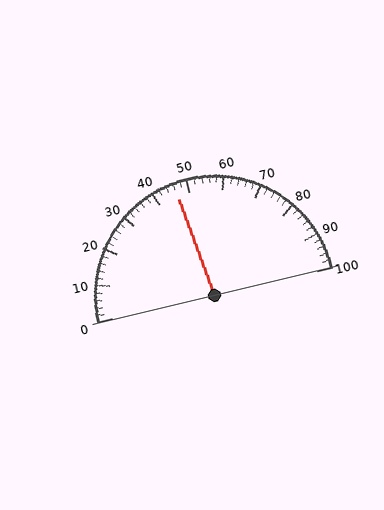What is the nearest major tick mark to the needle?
The nearest major tick mark is 50.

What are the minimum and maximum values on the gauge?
The gauge ranges from 0 to 100.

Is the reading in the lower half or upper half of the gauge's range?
The reading is in the lower half of the range (0 to 100).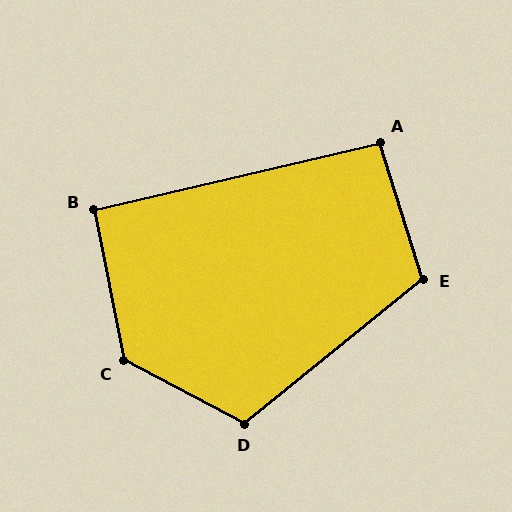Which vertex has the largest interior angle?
C, at approximately 129 degrees.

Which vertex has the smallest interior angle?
B, at approximately 92 degrees.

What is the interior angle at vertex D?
Approximately 113 degrees (obtuse).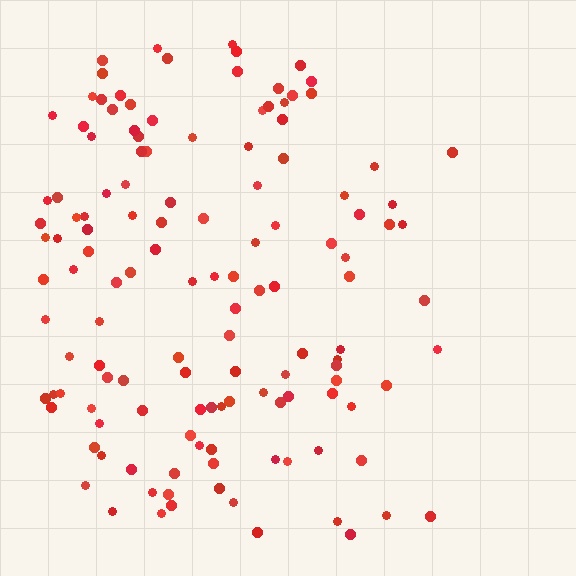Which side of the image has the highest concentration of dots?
The left.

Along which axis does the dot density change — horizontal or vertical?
Horizontal.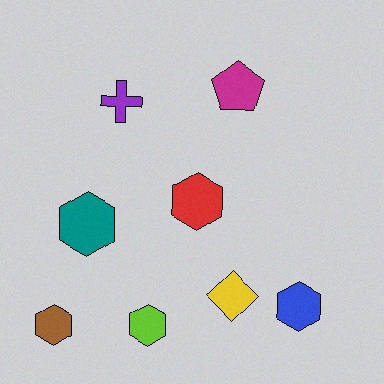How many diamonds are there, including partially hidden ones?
There is 1 diamond.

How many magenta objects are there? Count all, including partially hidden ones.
There is 1 magenta object.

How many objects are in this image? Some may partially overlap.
There are 8 objects.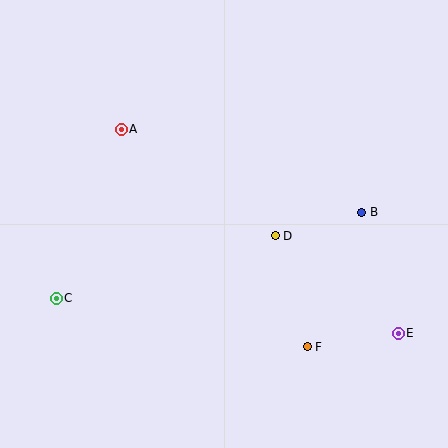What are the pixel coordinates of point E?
Point E is at (398, 333).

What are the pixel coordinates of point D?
Point D is at (275, 236).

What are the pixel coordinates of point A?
Point A is at (121, 129).